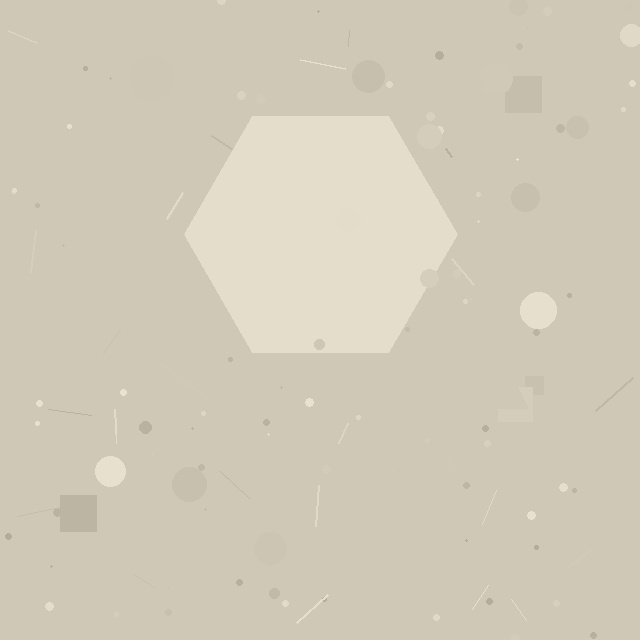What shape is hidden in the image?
A hexagon is hidden in the image.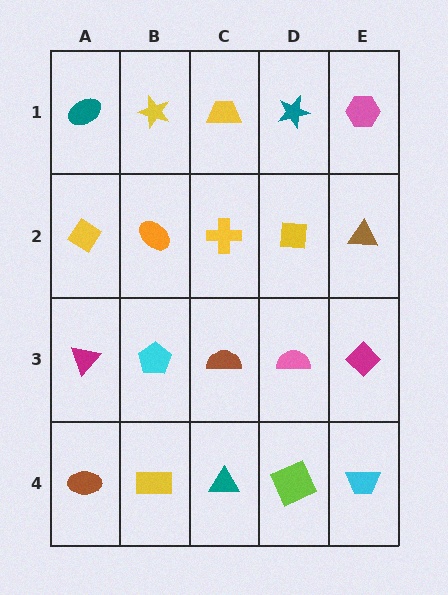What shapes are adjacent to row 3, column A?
A yellow diamond (row 2, column A), a brown ellipse (row 4, column A), a cyan pentagon (row 3, column B).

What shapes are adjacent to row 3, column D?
A yellow square (row 2, column D), a lime square (row 4, column D), a brown semicircle (row 3, column C), a magenta diamond (row 3, column E).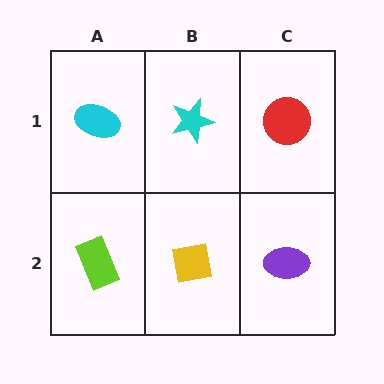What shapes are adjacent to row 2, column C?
A red circle (row 1, column C), a yellow square (row 2, column B).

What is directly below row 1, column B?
A yellow square.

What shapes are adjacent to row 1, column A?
A lime rectangle (row 2, column A), a cyan star (row 1, column B).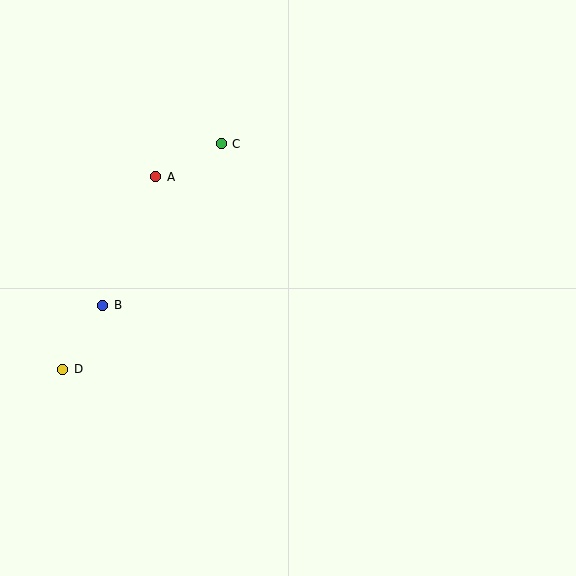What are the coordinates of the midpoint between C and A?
The midpoint between C and A is at (188, 160).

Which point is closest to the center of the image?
Point C at (221, 144) is closest to the center.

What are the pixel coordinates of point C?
Point C is at (221, 144).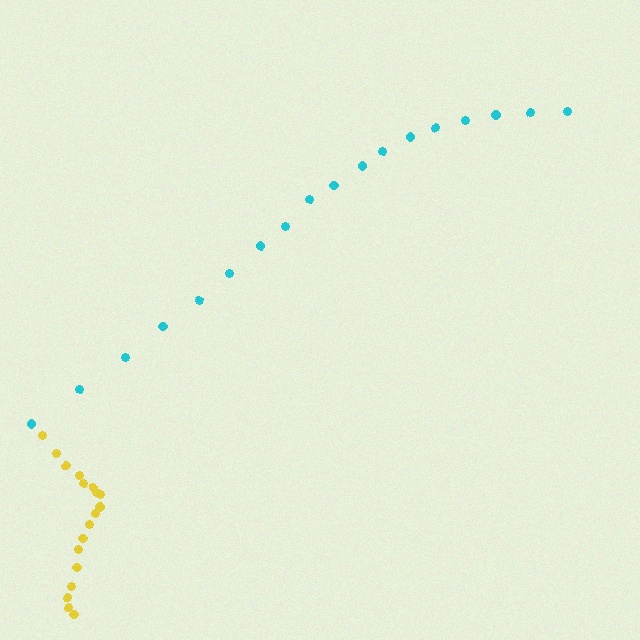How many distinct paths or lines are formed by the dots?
There are 2 distinct paths.